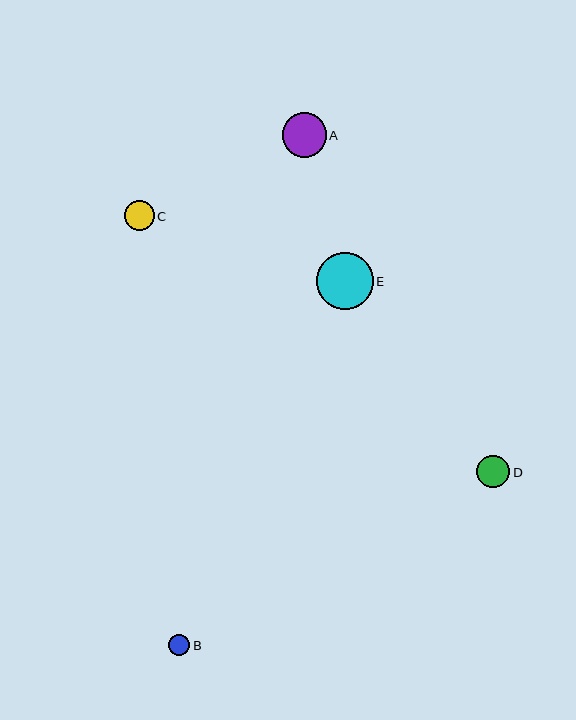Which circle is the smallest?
Circle B is the smallest with a size of approximately 21 pixels.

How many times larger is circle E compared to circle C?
Circle E is approximately 1.9 times the size of circle C.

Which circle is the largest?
Circle E is the largest with a size of approximately 57 pixels.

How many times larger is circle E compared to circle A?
Circle E is approximately 1.3 times the size of circle A.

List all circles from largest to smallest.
From largest to smallest: E, A, D, C, B.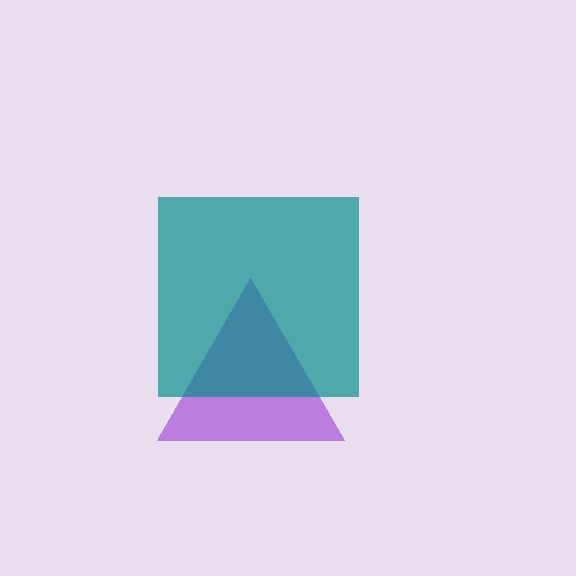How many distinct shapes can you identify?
There are 2 distinct shapes: a purple triangle, a teal square.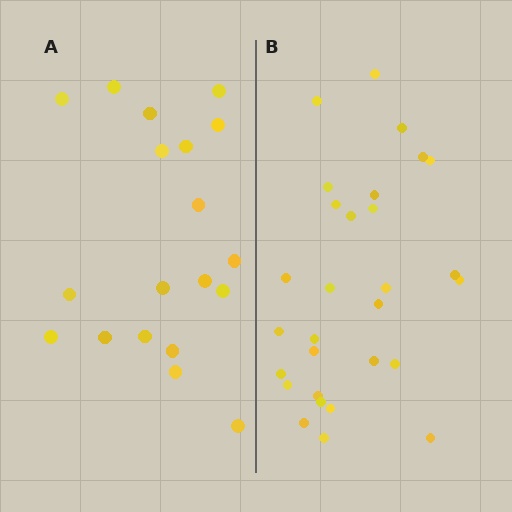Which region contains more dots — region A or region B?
Region B (the right region) has more dots.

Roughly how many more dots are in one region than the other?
Region B has roughly 10 or so more dots than region A.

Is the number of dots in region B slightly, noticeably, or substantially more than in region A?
Region B has substantially more. The ratio is roughly 1.5 to 1.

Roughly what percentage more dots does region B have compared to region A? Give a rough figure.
About 55% more.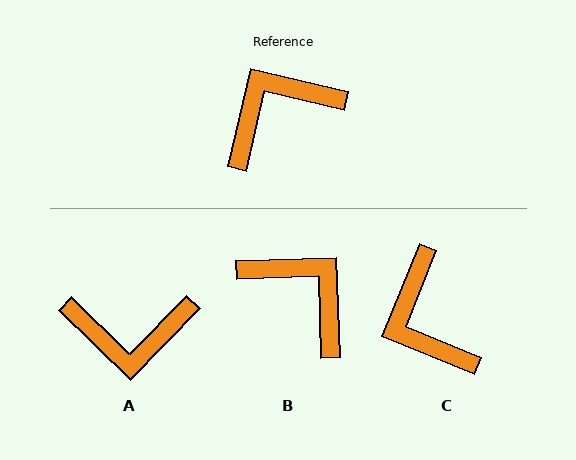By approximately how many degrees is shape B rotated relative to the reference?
Approximately 75 degrees clockwise.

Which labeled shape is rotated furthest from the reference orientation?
A, about 149 degrees away.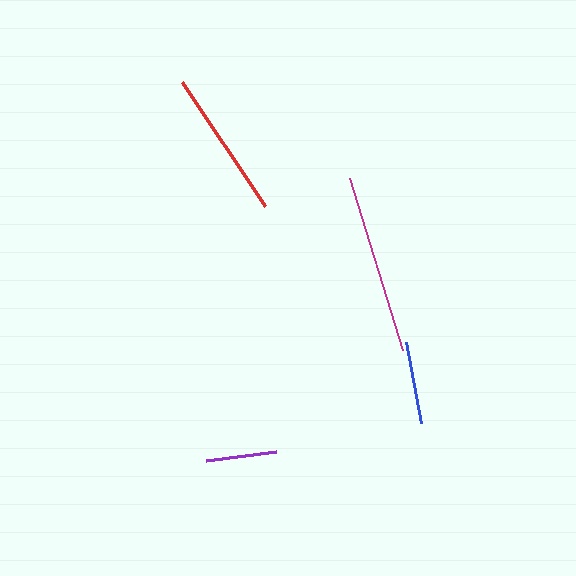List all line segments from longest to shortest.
From longest to shortest: magenta, red, blue, purple.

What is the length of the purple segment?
The purple segment is approximately 71 pixels long.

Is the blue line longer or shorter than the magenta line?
The magenta line is longer than the blue line.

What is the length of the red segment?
The red segment is approximately 148 pixels long.